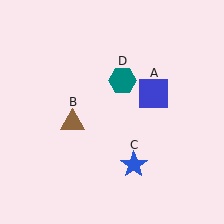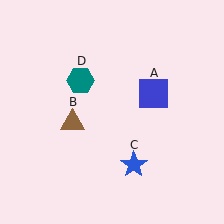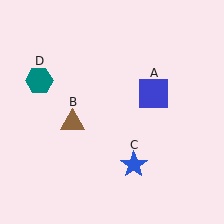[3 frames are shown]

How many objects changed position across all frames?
1 object changed position: teal hexagon (object D).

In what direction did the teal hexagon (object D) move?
The teal hexagon (object D) moved left.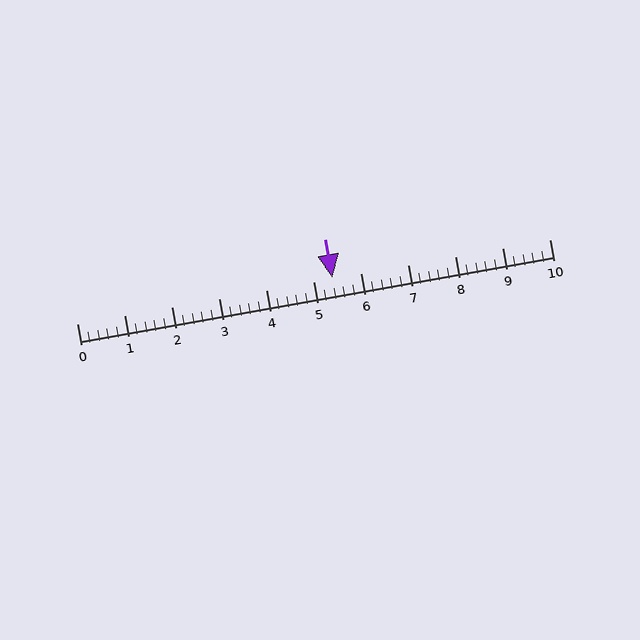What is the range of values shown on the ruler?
The ruler shows values from 0 to 10.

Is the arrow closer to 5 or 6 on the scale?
The arrow is closer to 5.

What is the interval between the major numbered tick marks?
The major tick marks are spaced 1 units apart.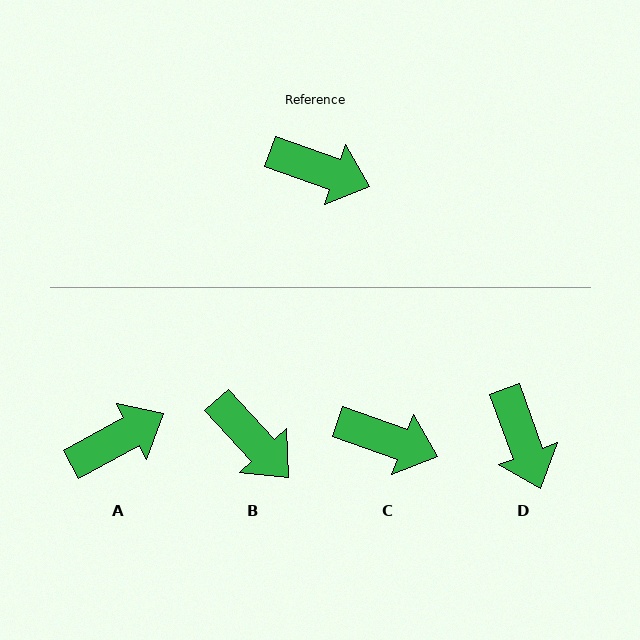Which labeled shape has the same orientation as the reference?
C.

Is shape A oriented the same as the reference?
No, it is off by about 48 degrees.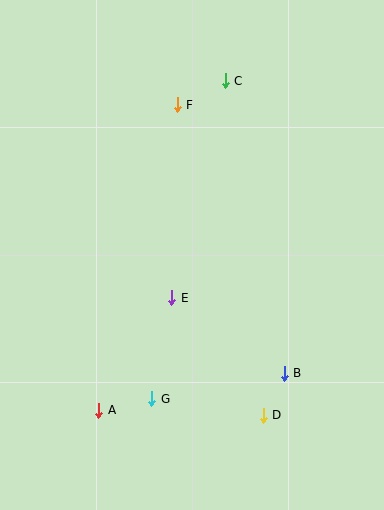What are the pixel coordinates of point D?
Point D is at (263, 415).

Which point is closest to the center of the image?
Point E at (172, 298) is closest to the center.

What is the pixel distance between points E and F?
The distance between E and F is 193 pixels.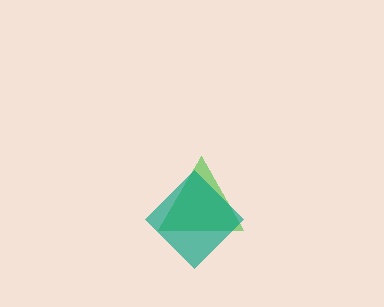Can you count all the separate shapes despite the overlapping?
Yes, there are 2 separate shapes.